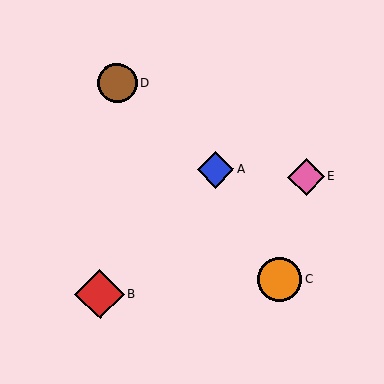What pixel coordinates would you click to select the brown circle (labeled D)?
Click at (117, 83) to select the brown circle D.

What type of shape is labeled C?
Shape C is an orange circle.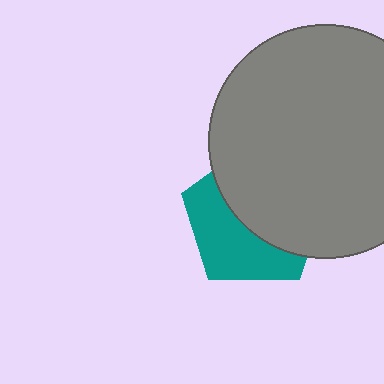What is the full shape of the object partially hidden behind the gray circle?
The partially hidden object is a teal pentagon.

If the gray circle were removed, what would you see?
You would see the complete teal pentagon.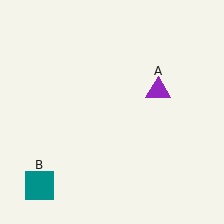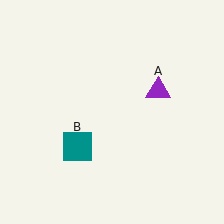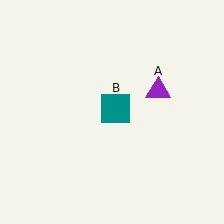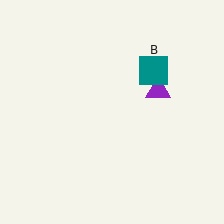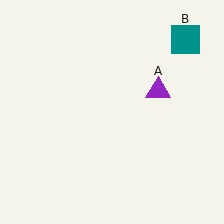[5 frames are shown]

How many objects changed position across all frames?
1 object changed position: teal square (object B).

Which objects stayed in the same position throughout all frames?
Purple triangle (object A) remained stationary.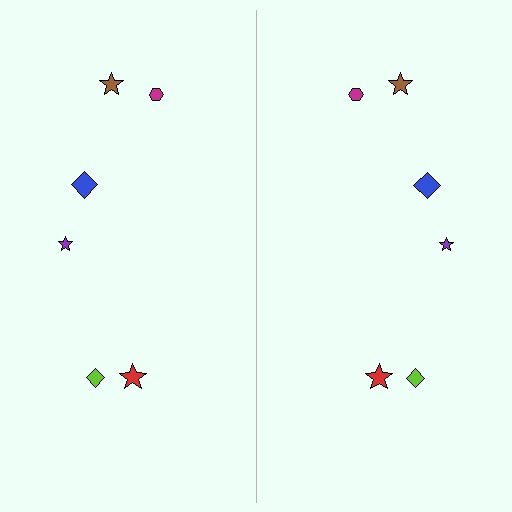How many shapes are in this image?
There are 12 shapes in this image.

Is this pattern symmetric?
Yes, this pattern has bilateral (reflection) symmetry.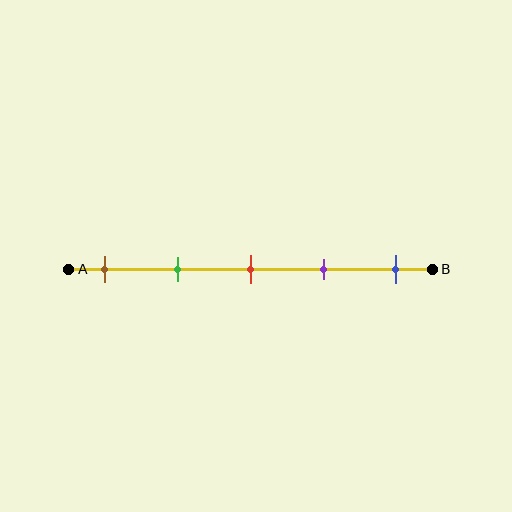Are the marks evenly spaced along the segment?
Yes, the marks are approximately evenly spaced.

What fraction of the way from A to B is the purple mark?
The purple mark is approximately 70% (0.7) of the way from A to B.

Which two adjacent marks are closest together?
The red and purple marks are the closest adjacent pair.